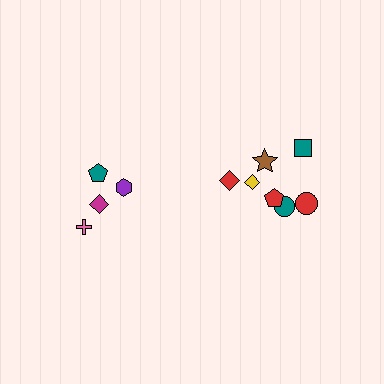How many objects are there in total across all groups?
There are 11 objects.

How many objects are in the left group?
There are 4 objects.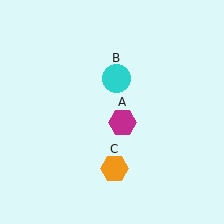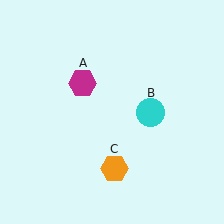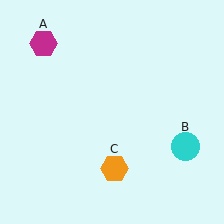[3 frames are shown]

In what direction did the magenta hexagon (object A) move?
The magenta hexagon (object A) moved up and to the left.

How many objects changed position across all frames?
2 objects changed position: magenta hexagon (object A), cyan circle (object B).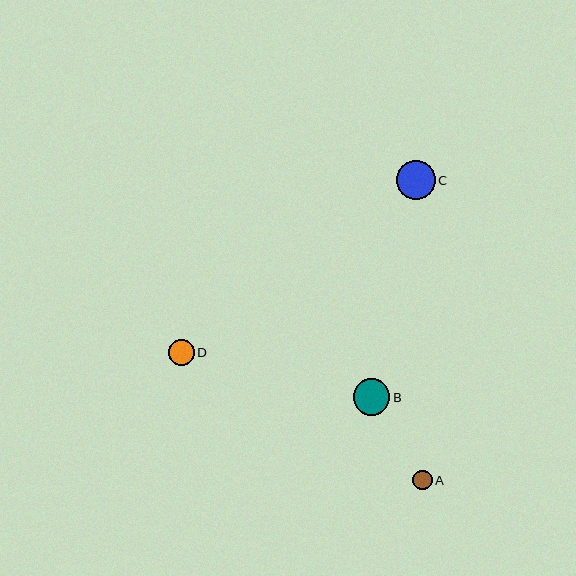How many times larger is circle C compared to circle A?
Circle C is approximately 2.0 times the size of circle A.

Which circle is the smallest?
Circle A is the smallest with a size of approximately 19 pixels.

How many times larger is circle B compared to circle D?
Circle B is approximately 1.4 times the size of circle D.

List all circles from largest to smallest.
From largest to smallest: C, B, D, A.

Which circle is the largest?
Circle C is the largest with a size of approximately 39 pixels.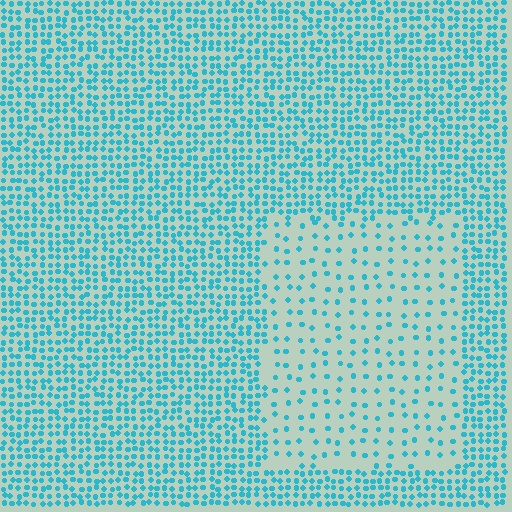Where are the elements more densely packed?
The elements are more densely packed outside the rectangle boundary.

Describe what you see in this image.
The image contains small cyan elements arranged at two different densities. A rectangle-shaped region is visible where the elements are less densely packed than the surrounding area.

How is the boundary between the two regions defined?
The boundary is defined by a change in element density (approximately 2.8x ratio). All elements are the same color, size, and shape.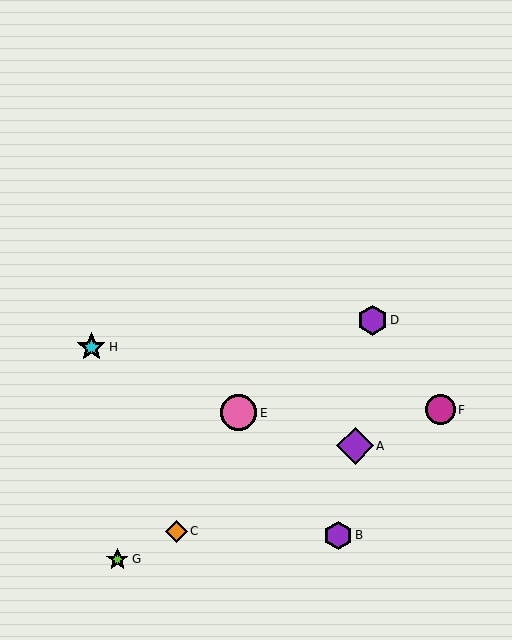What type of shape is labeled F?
Shape F is a magenta circle.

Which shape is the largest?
The purple diamond (labeled A) is the largest.